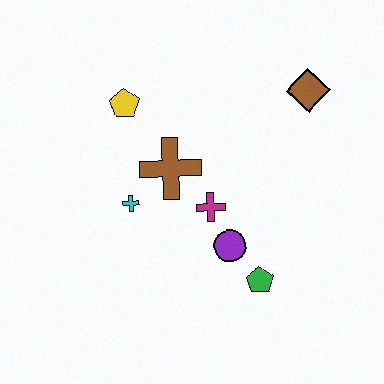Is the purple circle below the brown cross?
Yes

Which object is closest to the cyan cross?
The brown cross is closest to the cyan cross.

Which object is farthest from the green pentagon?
The yellow pentagon is farthest from the green pentagon.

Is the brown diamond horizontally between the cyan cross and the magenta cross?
No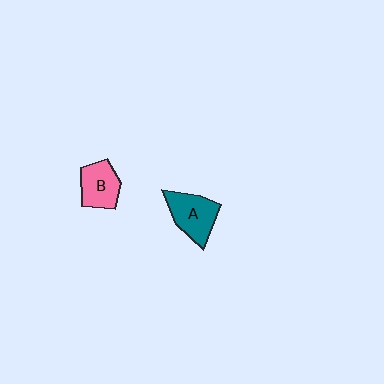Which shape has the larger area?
Shape A (teal).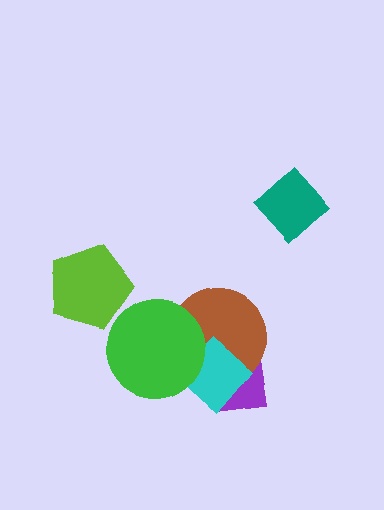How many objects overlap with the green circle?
2 objects overlap with the green circle.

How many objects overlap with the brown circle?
3 objects overlap with the brown circle.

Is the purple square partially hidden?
Yes, it is partially covered by another shape.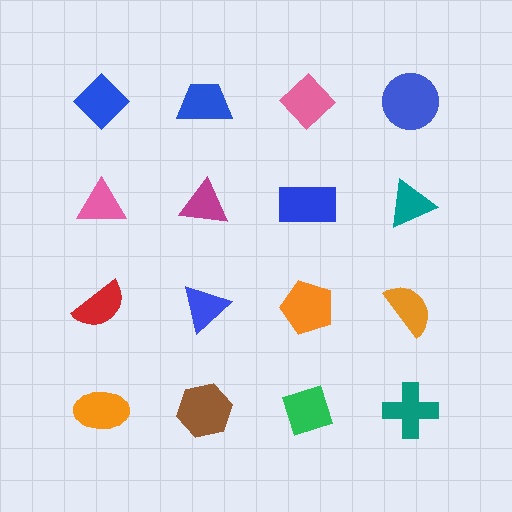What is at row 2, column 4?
A teal triangle.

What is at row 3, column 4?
An orange semicircle.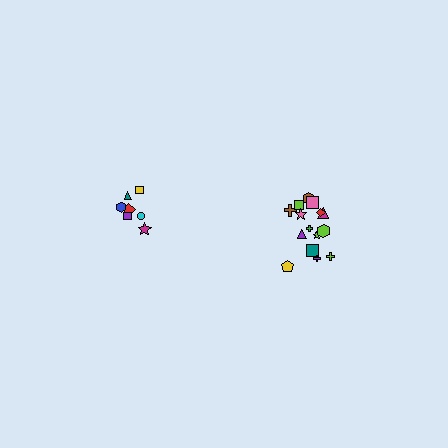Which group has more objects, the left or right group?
The right group.